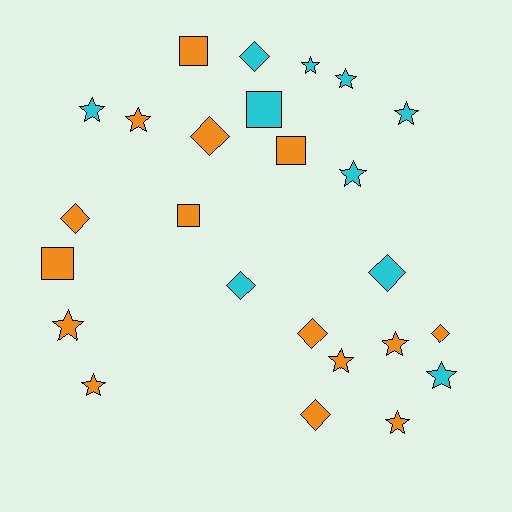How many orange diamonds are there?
There are 5 orange diamonds.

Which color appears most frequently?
Orange, with 15 objects.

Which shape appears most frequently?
Star, with 12 objects.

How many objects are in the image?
There are 25 objects.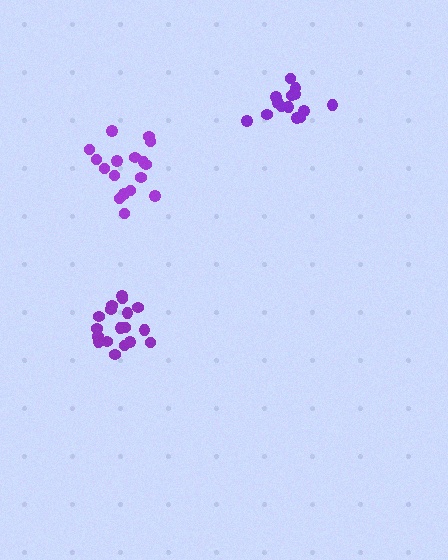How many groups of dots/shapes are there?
There are 3 groups.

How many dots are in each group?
Group 1: 17 dots, Group 2: 14 dots, Group 3: 18 dots (49 total).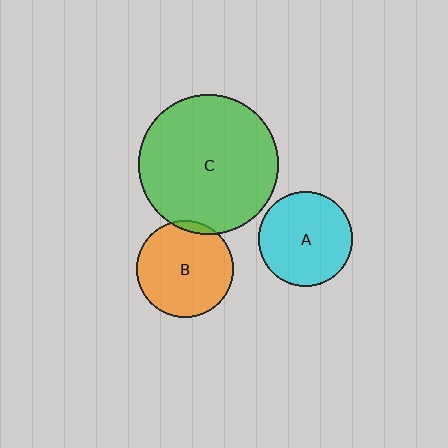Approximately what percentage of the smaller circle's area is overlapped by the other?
Approximately 5%.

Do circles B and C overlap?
Yes.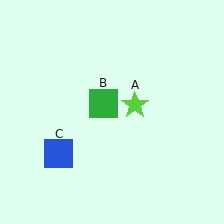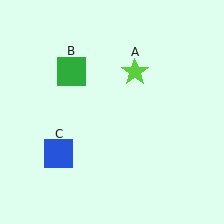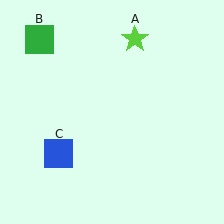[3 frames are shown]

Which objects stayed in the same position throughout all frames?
Blue square (object C) remained stationary.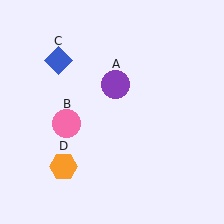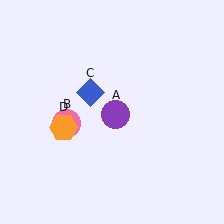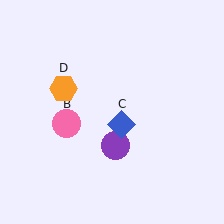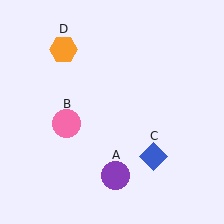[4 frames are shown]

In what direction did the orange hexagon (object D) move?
The orange hexagon (object D) moved up.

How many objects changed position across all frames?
3 objects changed position: purple circle (object A), blue diamond (object C), orange hexagon (object D).